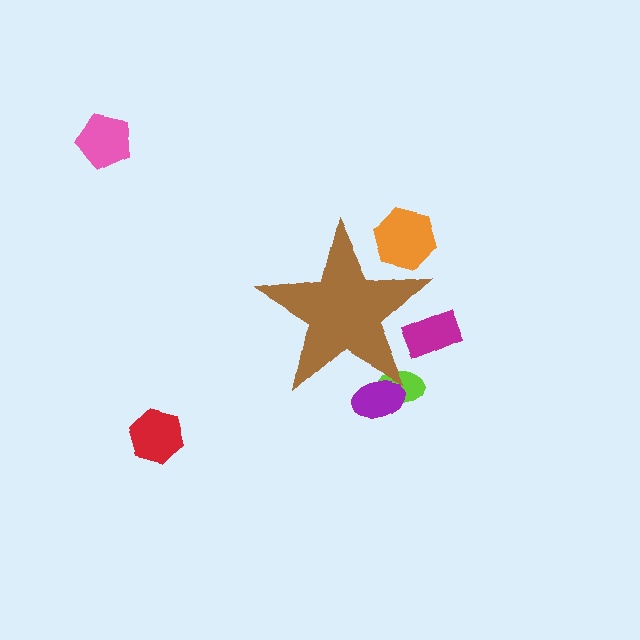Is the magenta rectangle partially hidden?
Yes, the magenta rectangle is partially hidden behind the brown star.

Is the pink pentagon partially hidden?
No, the pink pentagon is fully visible.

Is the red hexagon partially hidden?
No, the red hexagon is fully visible.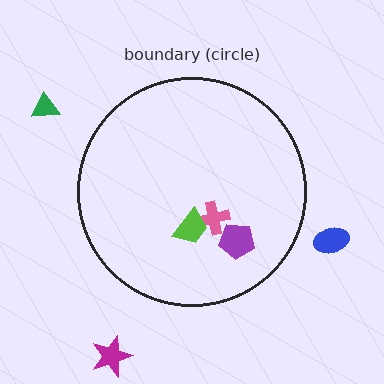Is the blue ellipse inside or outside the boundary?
Outside.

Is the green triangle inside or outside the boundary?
Outside.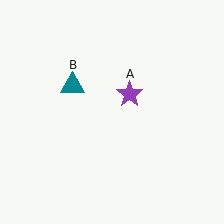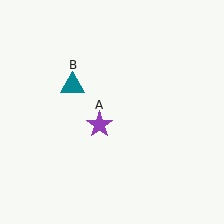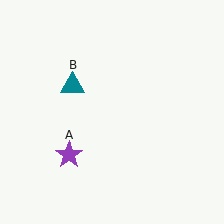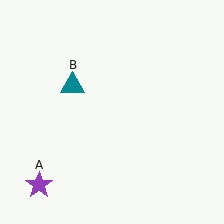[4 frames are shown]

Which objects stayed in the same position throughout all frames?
Teal triangle (object B) remained stationary.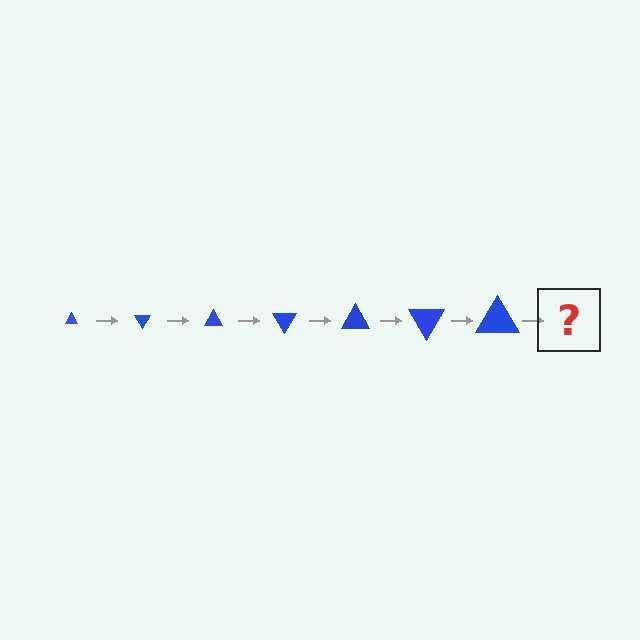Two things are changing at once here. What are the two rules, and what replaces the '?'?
The two rules are that the triangle grows larger each step and it rotates 60 degrees each step. The '?' should be a triangle, larger than the previous one and rotated 420 degrees from the start.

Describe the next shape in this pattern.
It should be a triangle, larger than the previous one and rotated 420 degrees from the start.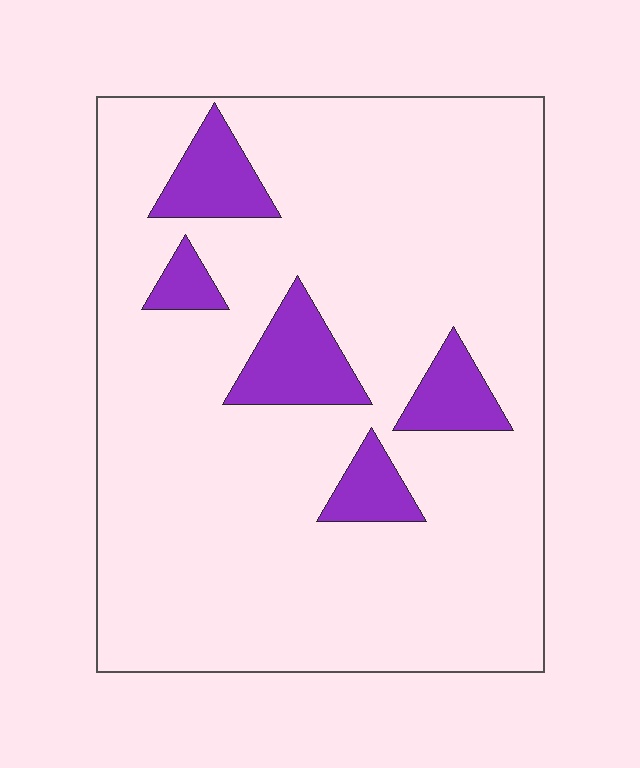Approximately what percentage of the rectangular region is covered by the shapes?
Approximately 15%.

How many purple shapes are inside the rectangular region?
5.